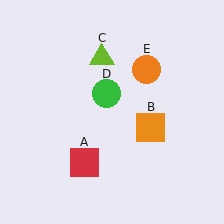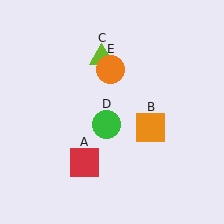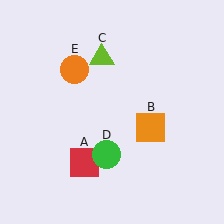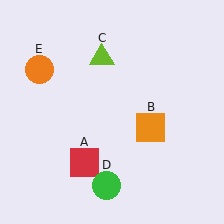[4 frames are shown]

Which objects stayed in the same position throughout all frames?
Red square (object A) and orange square (object B) and lime triangle (object C) remained stationary.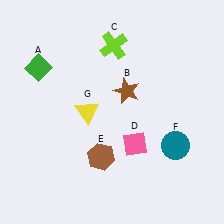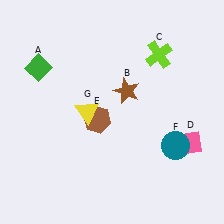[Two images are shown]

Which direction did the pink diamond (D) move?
The pink diamond (D) moved right.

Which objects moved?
The objects that moved are: the lime cross (C), the pink diamond (D), the brown hexagon (E).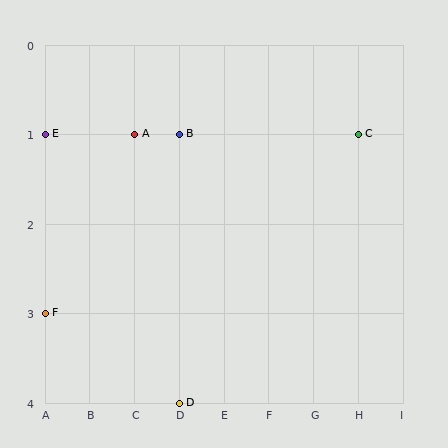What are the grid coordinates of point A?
Point A is at grid coordinates (C, 1).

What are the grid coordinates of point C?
Point C is at grid coordinates (H, 1).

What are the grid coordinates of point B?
Point B is at grid coordinates (D, 1).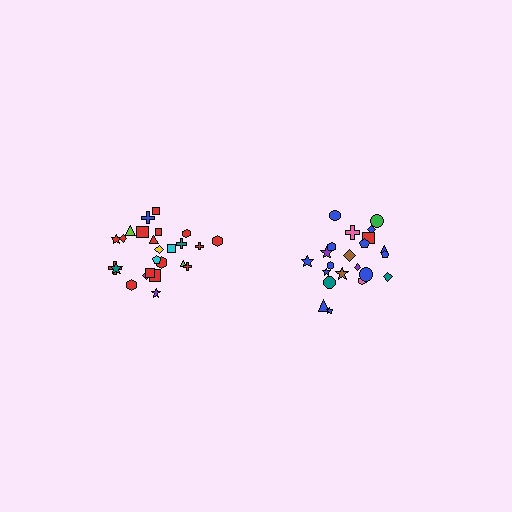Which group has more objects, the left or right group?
The left group.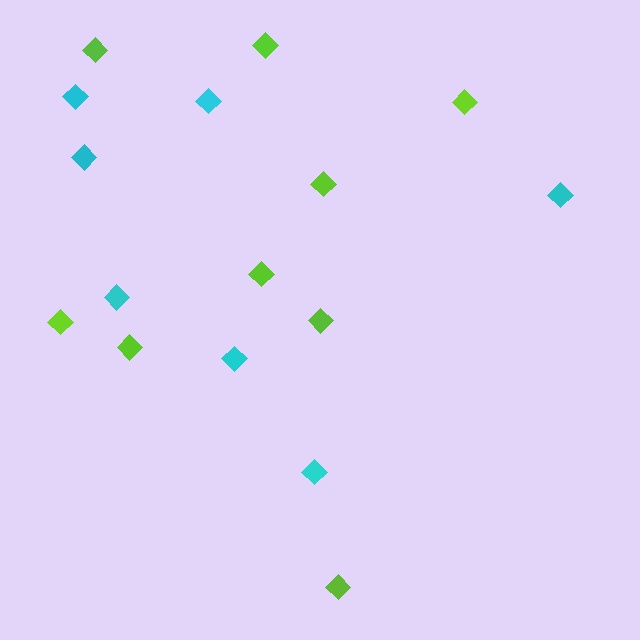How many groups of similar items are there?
There are 2 groups: one group of cyan diamonds (7) and one group of lime diamonds (9).